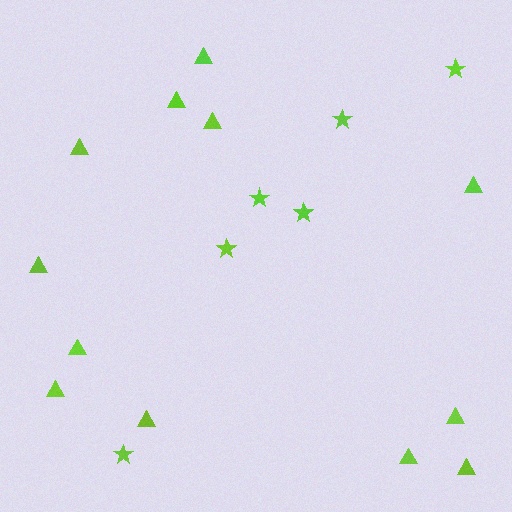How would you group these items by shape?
There are 2 groups: one group of stars (6) and one group of triangles (12).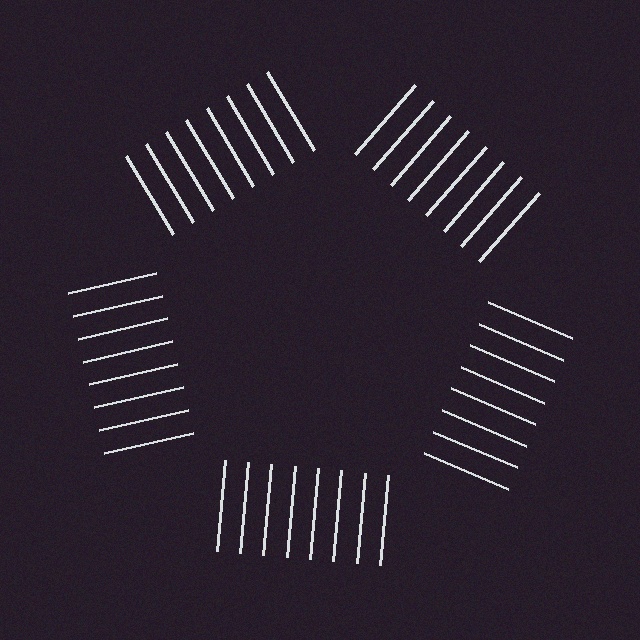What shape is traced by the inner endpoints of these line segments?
An illusory pentagon — the line segments terminate on its edges but no continuous stroke is drawn.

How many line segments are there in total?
40 — 8 along each of the 5 edges.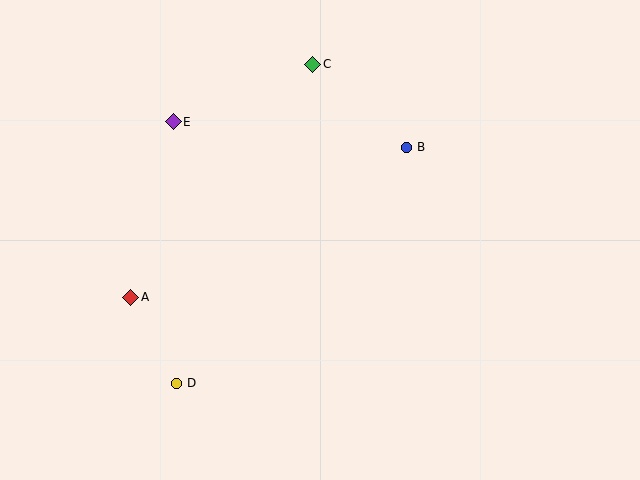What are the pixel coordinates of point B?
Point B is at (407, 147).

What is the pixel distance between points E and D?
The distance between E and D is 262 pixels.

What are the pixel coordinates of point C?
Point C is at (313, 64).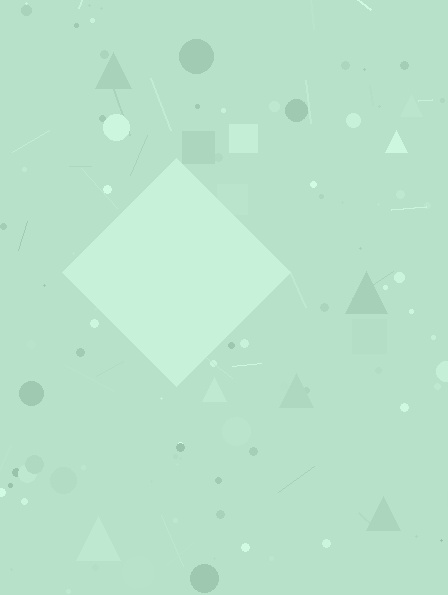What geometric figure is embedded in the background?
A diamond is embedded in the background.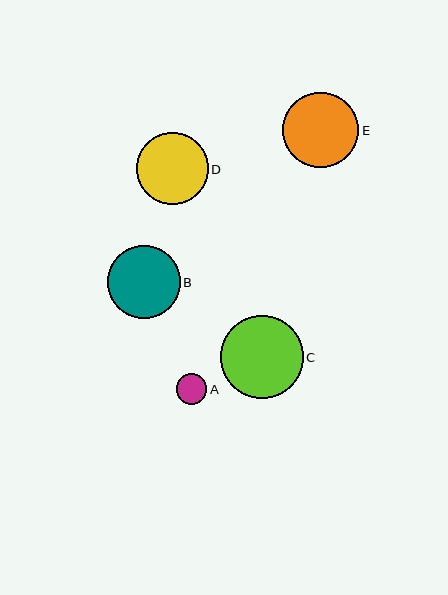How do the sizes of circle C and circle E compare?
Circle C and circle E are approximately the same size.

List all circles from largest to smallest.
From largest to smallest: C, E, B, D, A.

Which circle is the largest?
Circle C is the largest with a size of approximately 83 pixels.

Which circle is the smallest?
Circle A is the smallest with a size of approximately 31 pixels.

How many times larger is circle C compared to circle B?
Circle C is approximately 1.1 times the size of circle B.